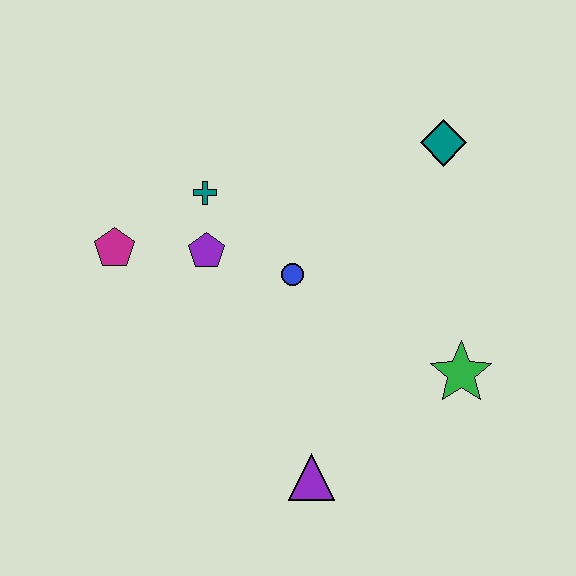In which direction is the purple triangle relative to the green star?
The purple triangle is to the left of the green star.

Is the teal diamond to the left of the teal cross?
No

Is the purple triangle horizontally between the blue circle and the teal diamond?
Yes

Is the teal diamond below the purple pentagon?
No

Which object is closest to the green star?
The purple triangle is closest to the green star.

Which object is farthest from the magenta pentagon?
The green star is farthest from the magenta pentagon.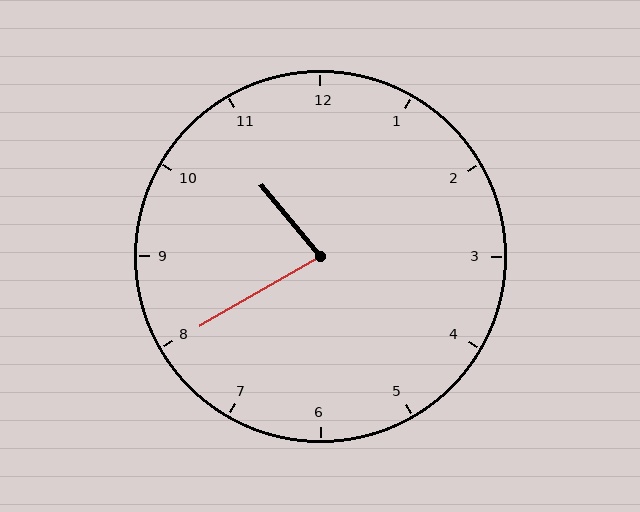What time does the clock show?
10:40.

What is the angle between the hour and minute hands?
Approximately 80 degrees.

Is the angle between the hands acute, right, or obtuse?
It is acute.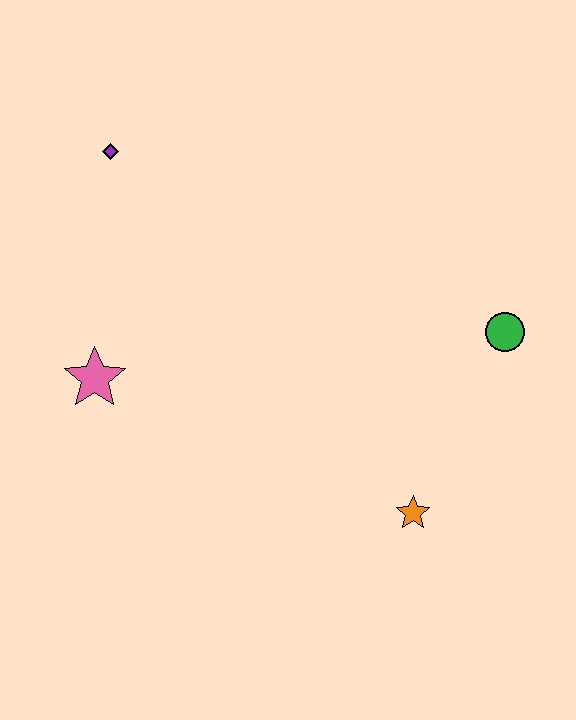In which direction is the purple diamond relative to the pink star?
The purple diamond is above the pink star.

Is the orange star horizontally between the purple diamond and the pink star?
No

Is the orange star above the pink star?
No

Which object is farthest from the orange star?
The purple diamond is farthest from the orange star.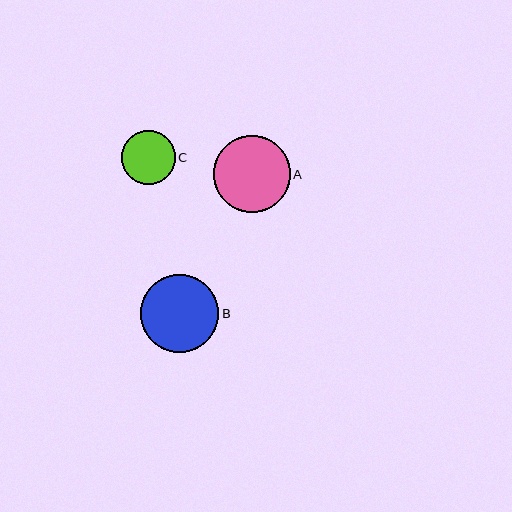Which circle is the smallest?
Circle C is the smallest with a size of approximately 54 pixels.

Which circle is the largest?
Circle B is the largest with a size of approximately 78 pixels.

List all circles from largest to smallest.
From largest to smallest: B, A, C.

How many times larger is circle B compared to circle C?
Circle B is approximately 1.4 times the size of circle C.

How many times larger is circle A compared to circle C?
Circle A is approximately 1.4 times the size of circle C.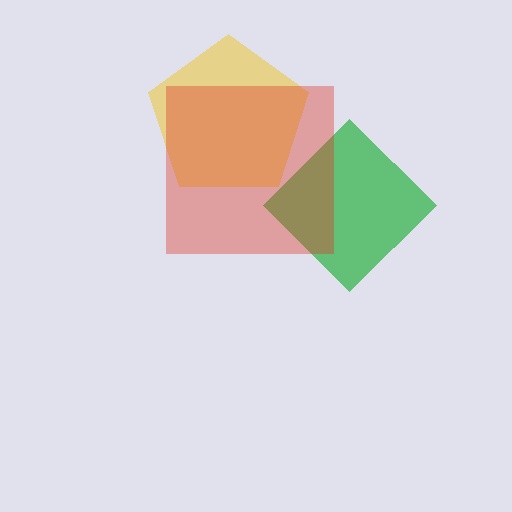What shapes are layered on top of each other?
The layered shapes are: a green diamond, a yellow pentagon, a red square.